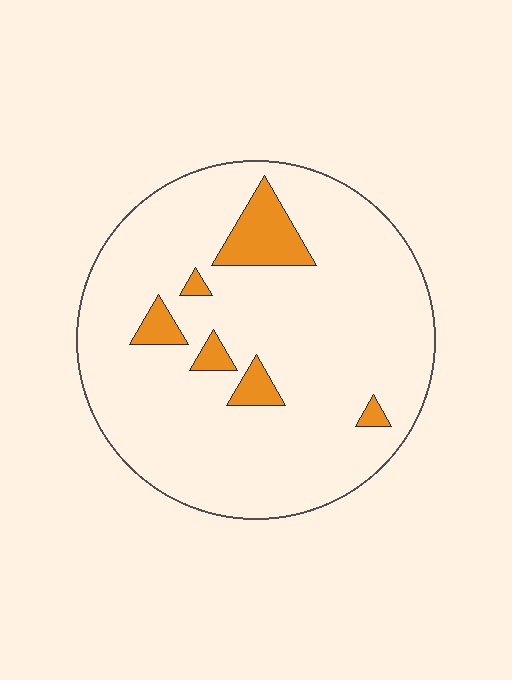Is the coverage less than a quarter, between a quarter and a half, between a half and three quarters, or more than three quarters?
Less than a quarter.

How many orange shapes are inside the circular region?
6.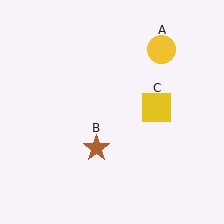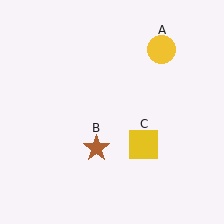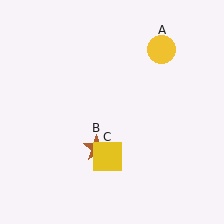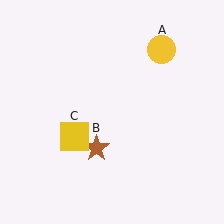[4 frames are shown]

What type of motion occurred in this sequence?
The yellow square (object C) rotated clockwise around the center of the scene.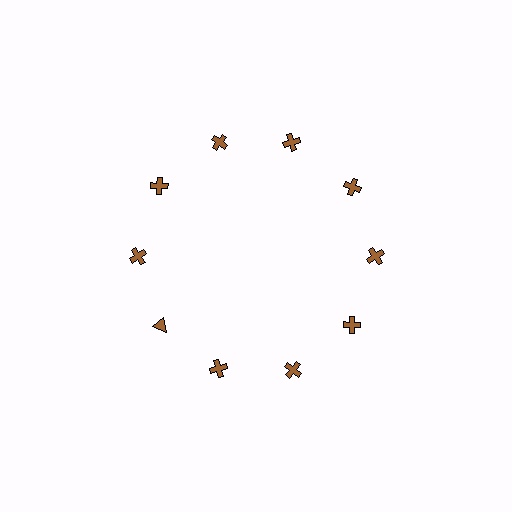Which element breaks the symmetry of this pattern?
The brown triangle at roughly the 8 o'clock position breaks the symmetry. All other shapes are brown crosses.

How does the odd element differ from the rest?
It has a different shape: triangle instead of cross.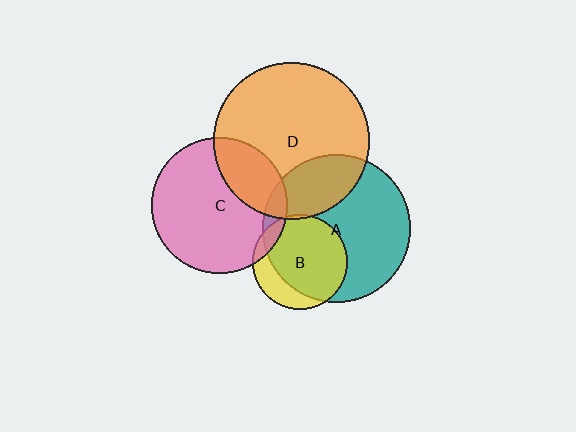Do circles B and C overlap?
Yes.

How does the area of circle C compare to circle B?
Approximately 2.1 times.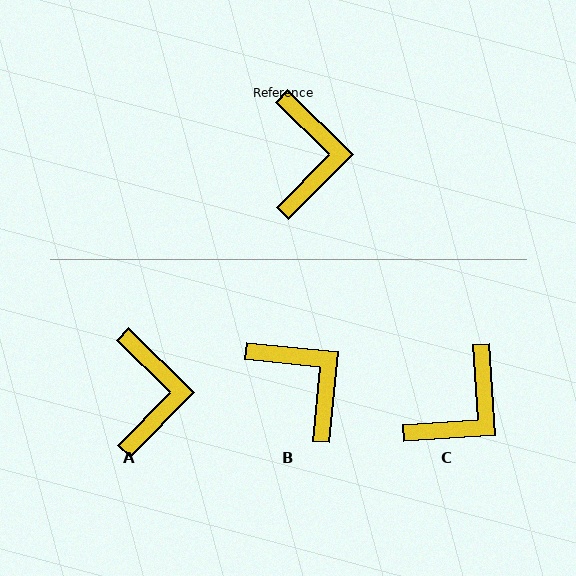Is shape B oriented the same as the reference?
No, it is off by about 39 degrees.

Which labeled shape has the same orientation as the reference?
A.